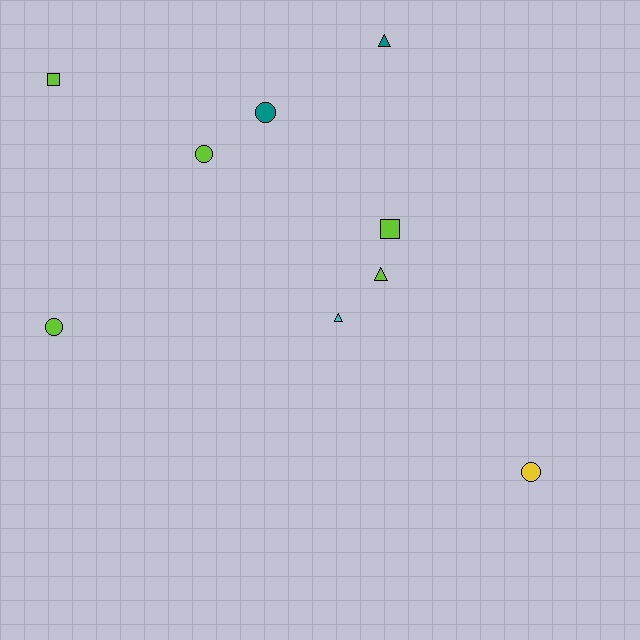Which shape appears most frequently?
Circle, with 4 objects.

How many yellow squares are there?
There are no yellow squares.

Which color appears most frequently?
Lime, with 5 objects.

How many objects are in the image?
There are 9 objects.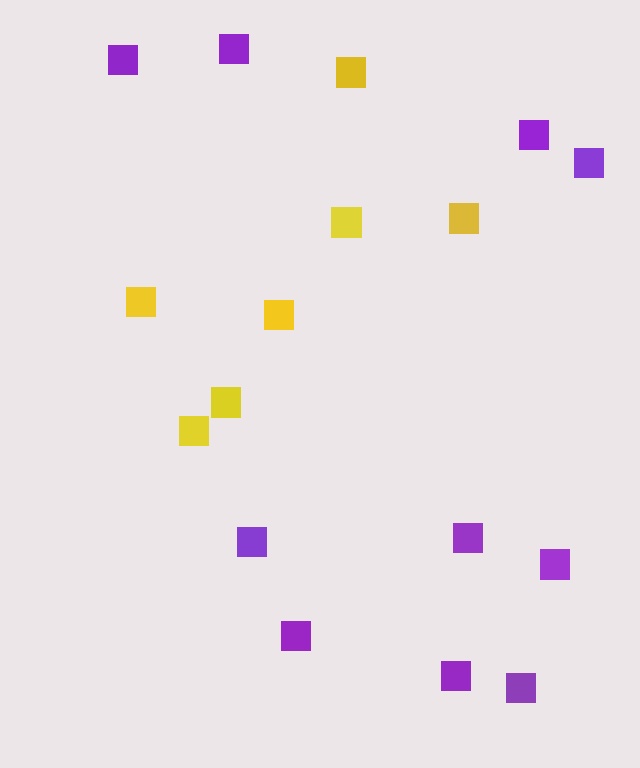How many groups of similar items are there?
There are 2 groups: one group of yellow squares (7) and one group of purple squares (10).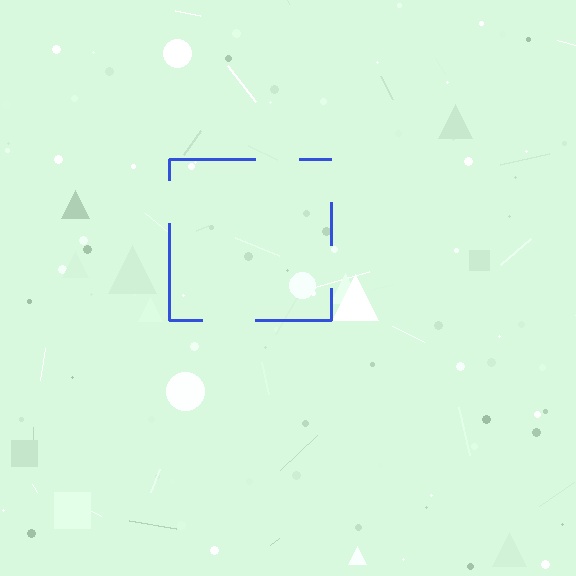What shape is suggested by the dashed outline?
The dashed outline suggests a square.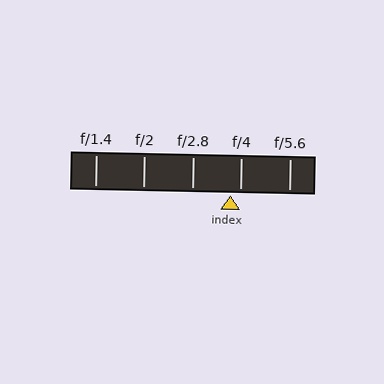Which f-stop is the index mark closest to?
The index mark is closest to f/4.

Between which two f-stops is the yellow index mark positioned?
The index mark is between f/2.8 and f/4.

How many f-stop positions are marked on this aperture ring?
There are 5 f-stop positions marked.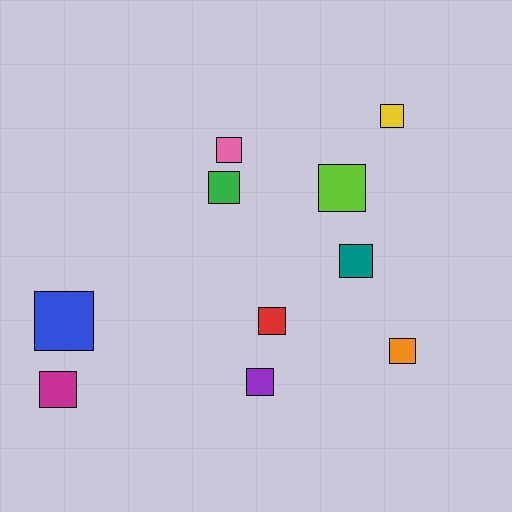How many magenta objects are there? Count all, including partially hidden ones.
There is 1 magenta object.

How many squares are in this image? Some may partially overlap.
There are 10 squares.